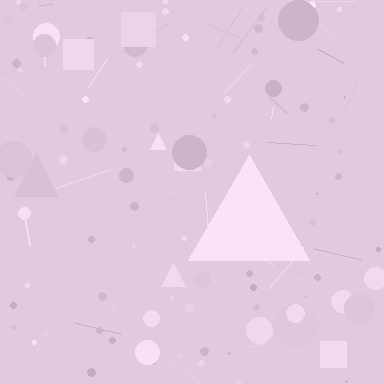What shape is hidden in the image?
A triangle is hidden in the image.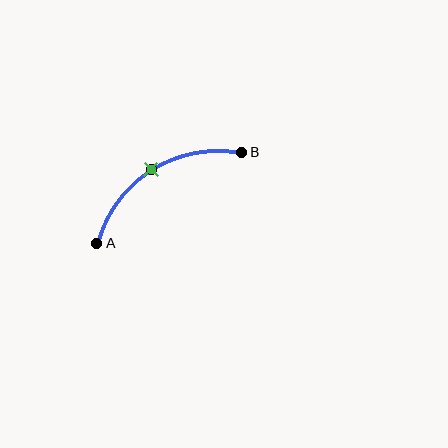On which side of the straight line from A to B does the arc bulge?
The arc bulges above the straight line connecting A and B.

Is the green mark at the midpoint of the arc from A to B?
Yes. The green mark lies on the arc at equal arc-length from both A and B — it is the arc midpoint.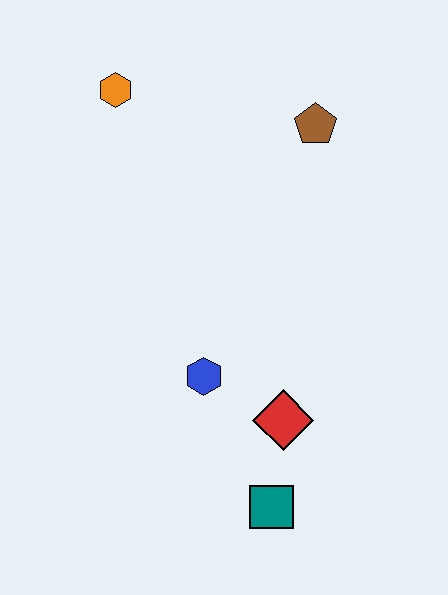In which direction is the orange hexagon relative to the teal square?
The orange hexagon is above the teal square.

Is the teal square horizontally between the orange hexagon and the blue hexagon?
No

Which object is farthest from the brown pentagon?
The teal square is farthest from the brown pentagon.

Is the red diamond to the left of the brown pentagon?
Yes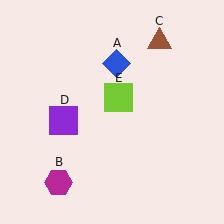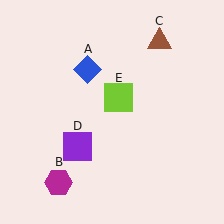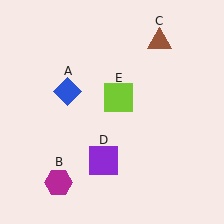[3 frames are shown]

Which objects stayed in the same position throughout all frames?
Magenta hexagon (object B) and brown triangle (object C) and lime square (object E) remained stationary.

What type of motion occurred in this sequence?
The blue diamond (object A), purple square (object D) rotated counterclockwise around the center of the scene.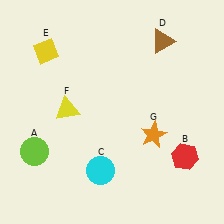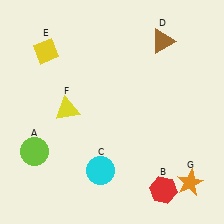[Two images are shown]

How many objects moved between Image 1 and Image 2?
2 objects moved between the two images.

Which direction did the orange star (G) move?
The orange star (G) moved down.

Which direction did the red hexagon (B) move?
The red hexagon (B) moved down.